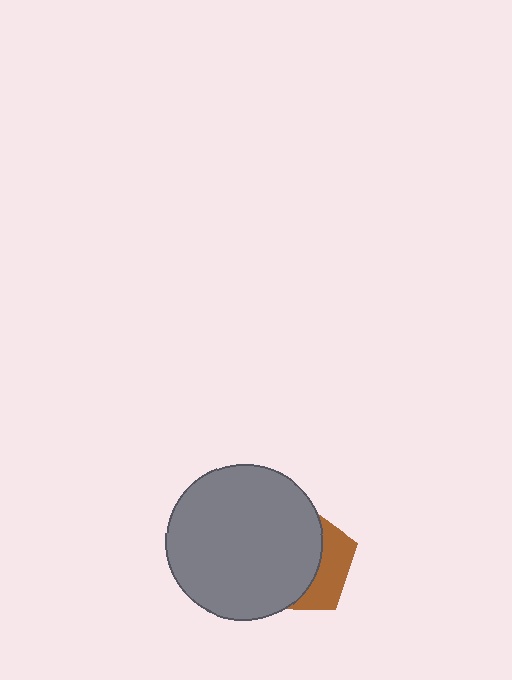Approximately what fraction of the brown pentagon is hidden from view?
Roughly 66% of the brown pentagon is hidden behind the gray circle.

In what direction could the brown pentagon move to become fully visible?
The brown pentagon could move right. That would shift it out from behind the gray circle entirely.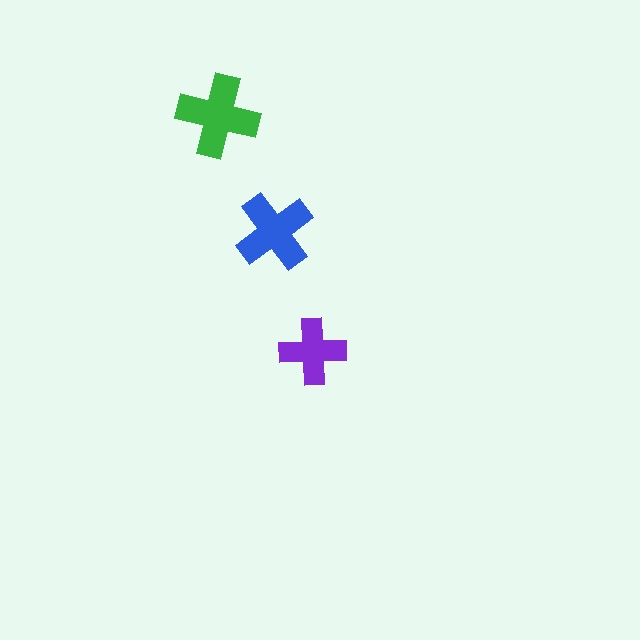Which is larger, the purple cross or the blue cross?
The blue one.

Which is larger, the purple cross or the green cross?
The green one.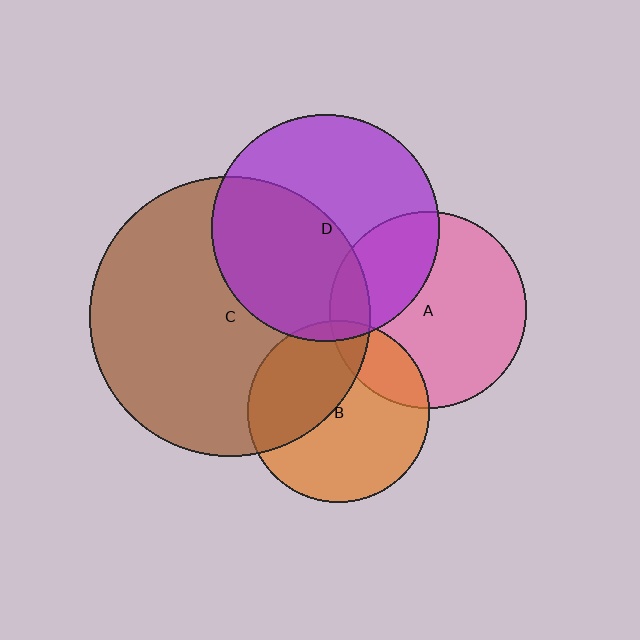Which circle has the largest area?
Circle C (brown).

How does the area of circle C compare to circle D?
Approximately 1.5 times.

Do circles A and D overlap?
Yes.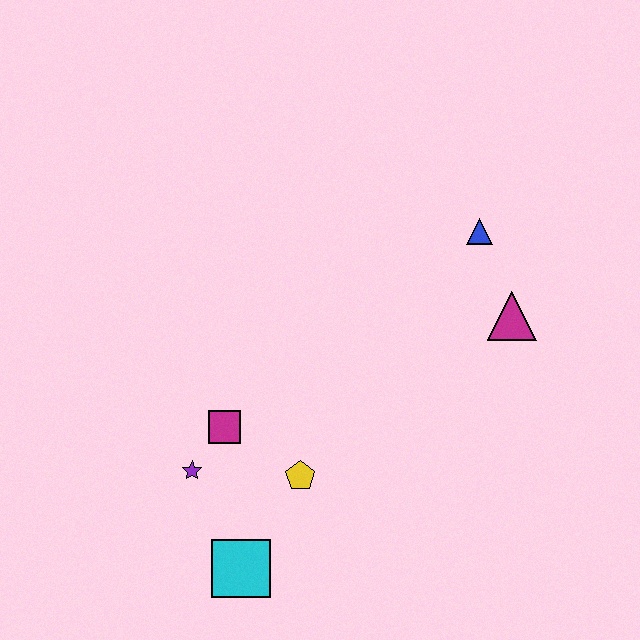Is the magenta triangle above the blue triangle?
No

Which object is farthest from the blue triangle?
The cyan square is farthest from the blue triangle.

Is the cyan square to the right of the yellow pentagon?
No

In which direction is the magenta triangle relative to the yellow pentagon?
The magenta triangle is to the right of the yellow pentagon.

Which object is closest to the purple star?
The magenta square is closest to the purple star.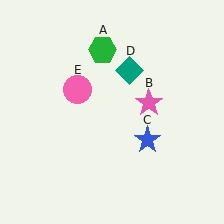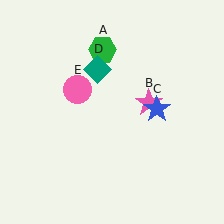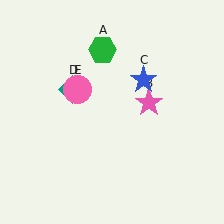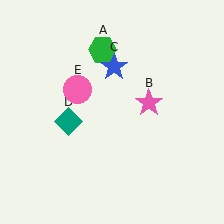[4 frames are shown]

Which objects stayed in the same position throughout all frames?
Green hexagon (object A) and pink star (object B) and pink circle (object E) remained stationary.